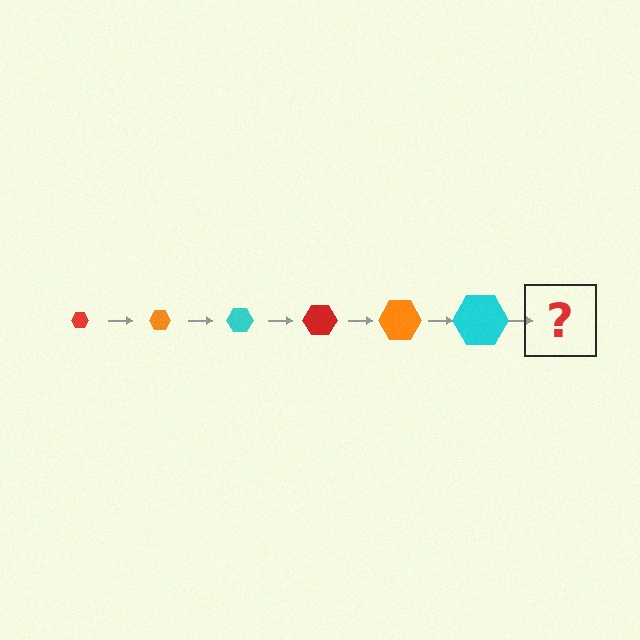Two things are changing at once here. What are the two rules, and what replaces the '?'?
The two rules are that the hexagon grows larger each step and the color cycles through red, orange, and cyan. The '?' should be a red hexagon, larger than the previous one.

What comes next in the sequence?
The next element should be a red hexagon, larger than the previous one.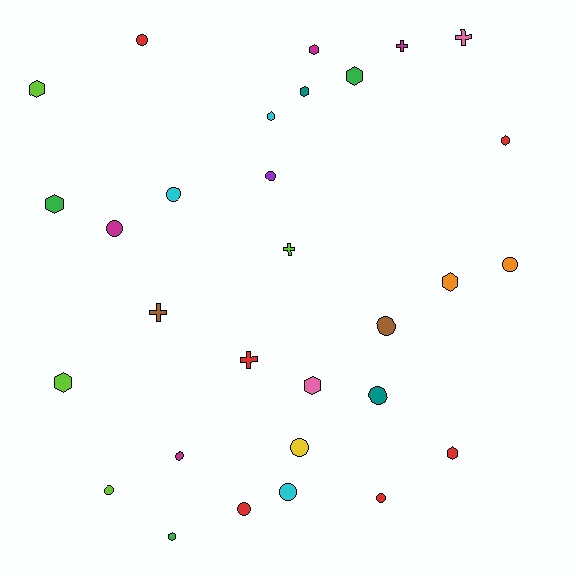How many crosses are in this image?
There are 5 crosses.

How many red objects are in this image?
There are 6 red objects.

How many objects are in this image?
There are 30 objects.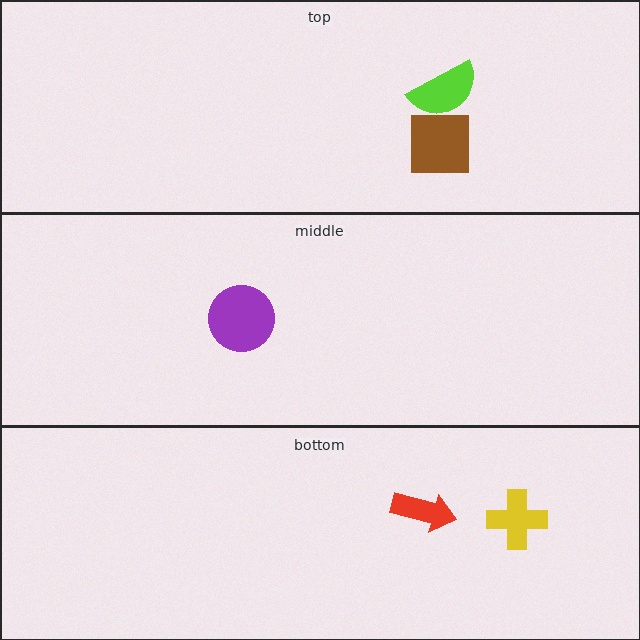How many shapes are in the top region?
2.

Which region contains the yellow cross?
The bottom region.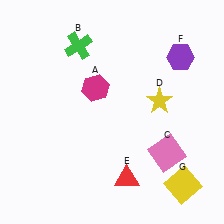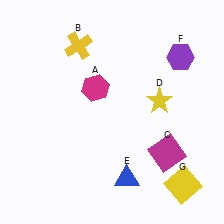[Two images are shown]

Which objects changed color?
B changed from green to yellow. C changed from pink to magenta. E changed from red to blue.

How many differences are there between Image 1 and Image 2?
There are 3 differences between the two images.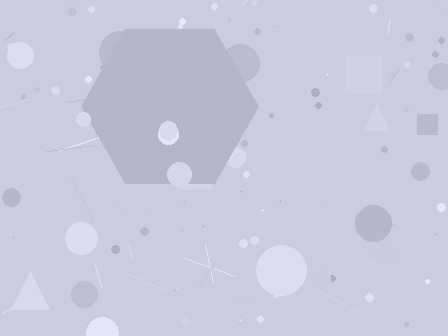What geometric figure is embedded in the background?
A hexagon is embedded in the background.